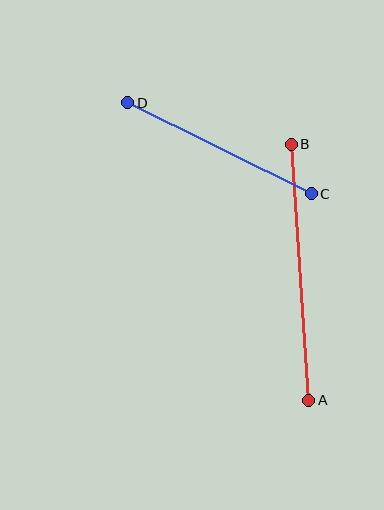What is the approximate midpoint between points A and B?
The midpoint is at approximately (300, 272) pixels.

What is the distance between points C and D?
The distance is approximately 205 pixels.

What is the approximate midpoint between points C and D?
The midpoint is at approximately (220, 148) pixels.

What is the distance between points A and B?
The distance is approximately 257 pixels.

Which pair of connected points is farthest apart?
Points A and B are farthest apart.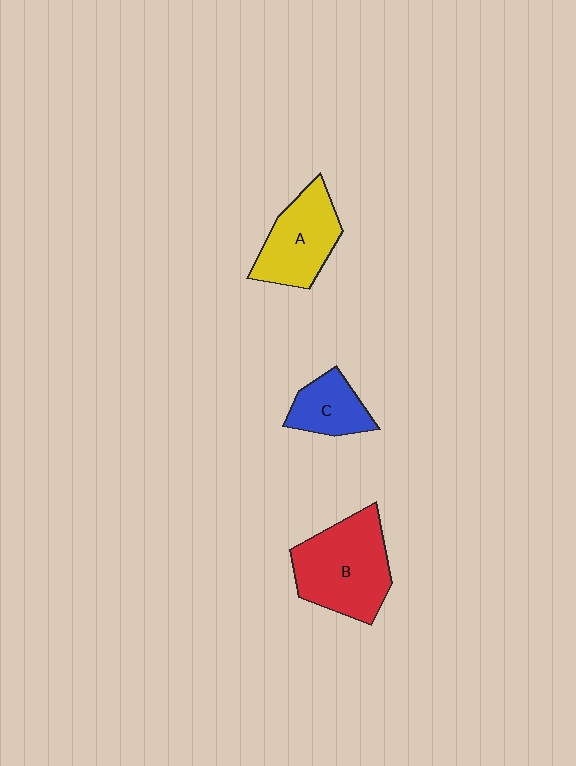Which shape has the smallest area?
Shape C (blue).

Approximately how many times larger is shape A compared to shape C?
Approximately 1.5 times.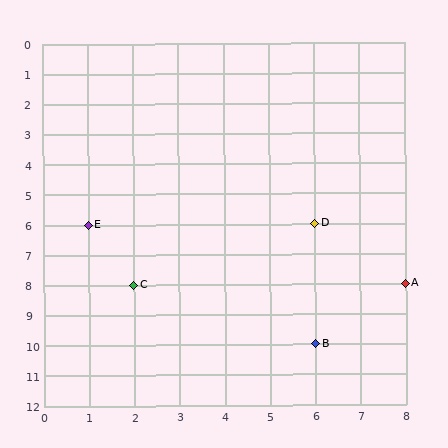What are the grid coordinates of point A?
Point A is at grid coordinates (8, 8).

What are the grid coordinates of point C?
Point C is at grid coordinates (2, 8).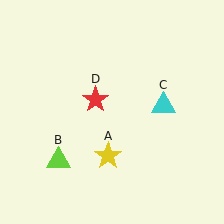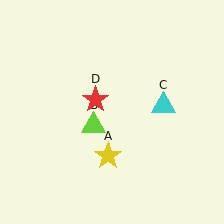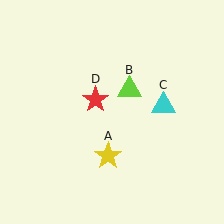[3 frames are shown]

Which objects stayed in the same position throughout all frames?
Yellow star (object A) and cyan triangle (object C) and red star (object D) remained stationary.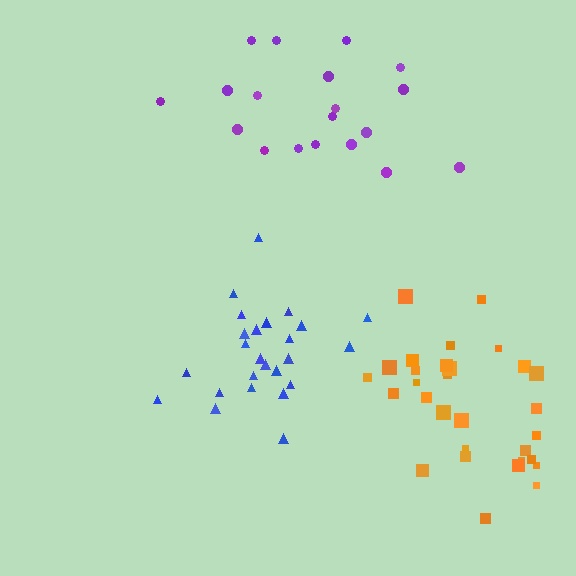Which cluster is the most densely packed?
Blue.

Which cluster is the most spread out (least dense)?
Purple.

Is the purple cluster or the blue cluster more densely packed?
Blue.